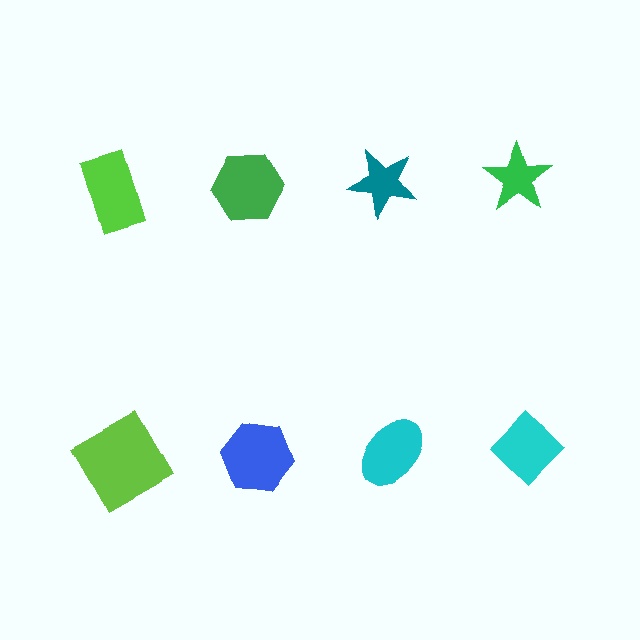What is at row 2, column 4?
A cyan diamond.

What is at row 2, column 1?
A lime square.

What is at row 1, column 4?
A green star.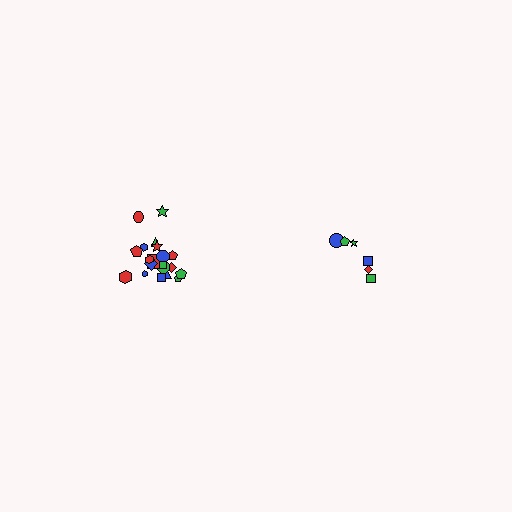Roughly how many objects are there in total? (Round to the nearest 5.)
Roughly 30 objects in total.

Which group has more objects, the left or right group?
The left group.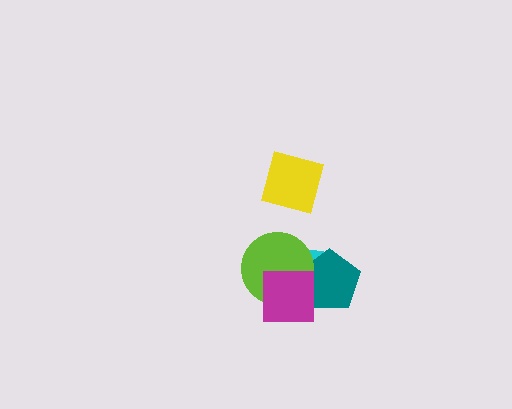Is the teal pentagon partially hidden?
Yes, it is partially covered by another shape.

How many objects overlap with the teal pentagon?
3 objects overlap with the teal pentagon.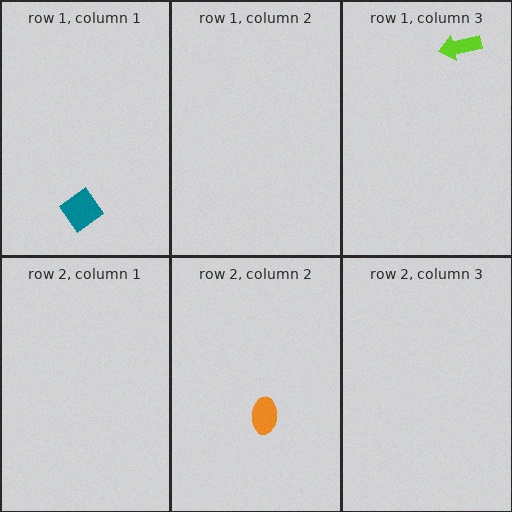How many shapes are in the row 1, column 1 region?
1.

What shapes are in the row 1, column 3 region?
The lime arrow.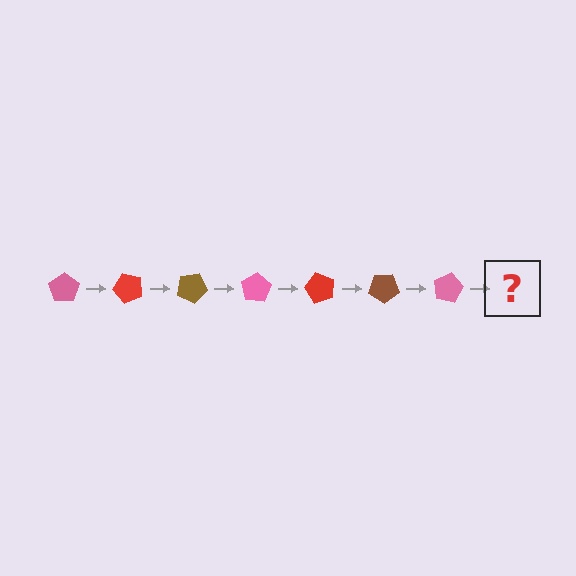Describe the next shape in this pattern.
It should be a red pentagon, rotated 350 degrees from the start.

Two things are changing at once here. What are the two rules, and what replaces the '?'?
The two rules are that it rotates 50 degrees each step and the color cycles through pink, red, and brown. The '?' should be a red pentagon, rotated 350 degrees from the start.